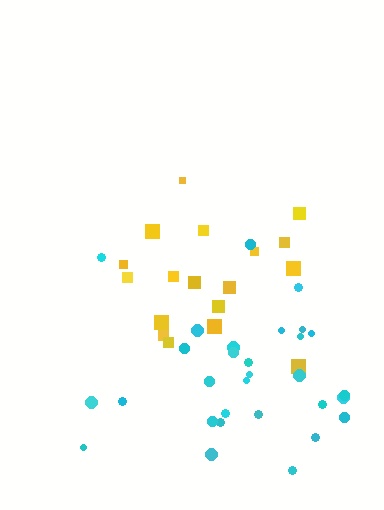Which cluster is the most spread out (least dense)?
Yellow.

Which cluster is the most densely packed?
Cyan.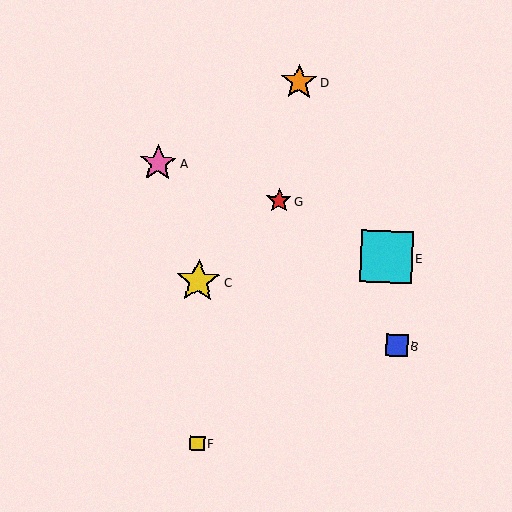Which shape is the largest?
The cyan square (labeled E) is the largest.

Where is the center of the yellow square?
The center of the yellow square is at (197, 444).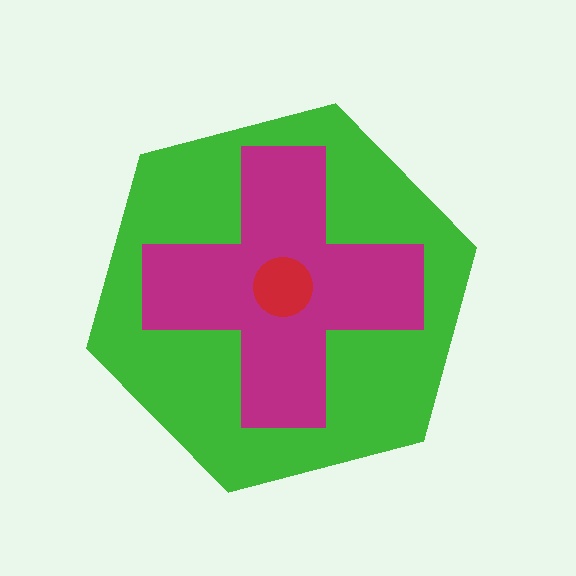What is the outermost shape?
The green hexagon.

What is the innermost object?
The red circle.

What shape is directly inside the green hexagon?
The magenta cross.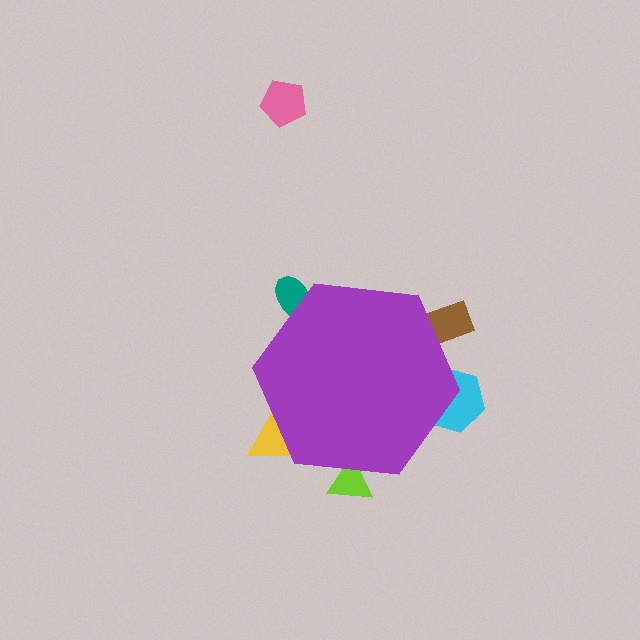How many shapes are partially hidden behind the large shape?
5 shapes are partially hidden.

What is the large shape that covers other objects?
A purple hexagon.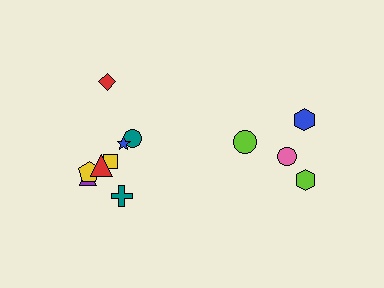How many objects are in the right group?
There are 4 objects.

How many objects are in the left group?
There are 8 objects.